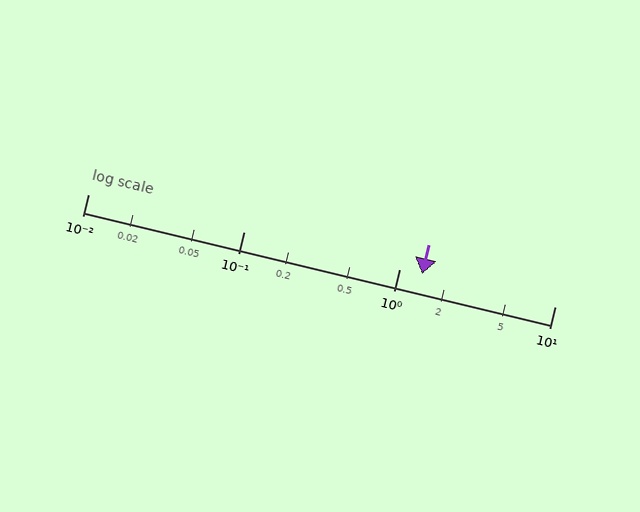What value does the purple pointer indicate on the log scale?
The pointer indicates approximately 1.4.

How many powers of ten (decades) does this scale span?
The scale spans 3 decades, from 0.01 to 10.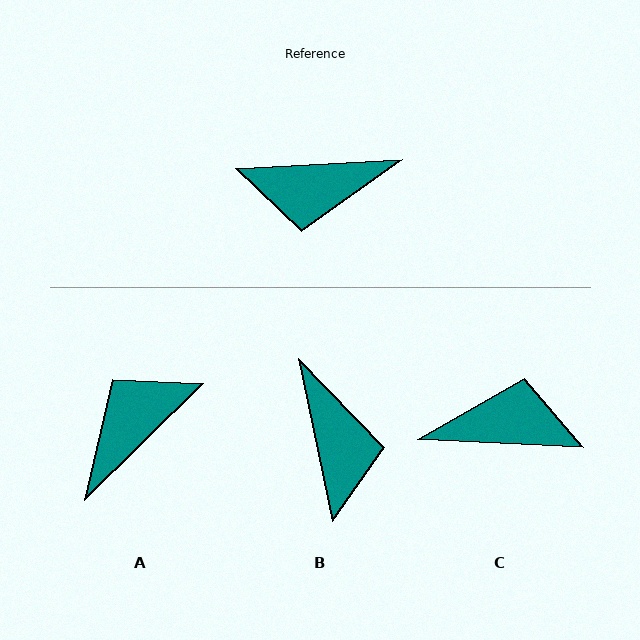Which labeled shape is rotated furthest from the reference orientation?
C, about 174 degrees away.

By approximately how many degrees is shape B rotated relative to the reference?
Approximately 99 degrees counter-clockwise.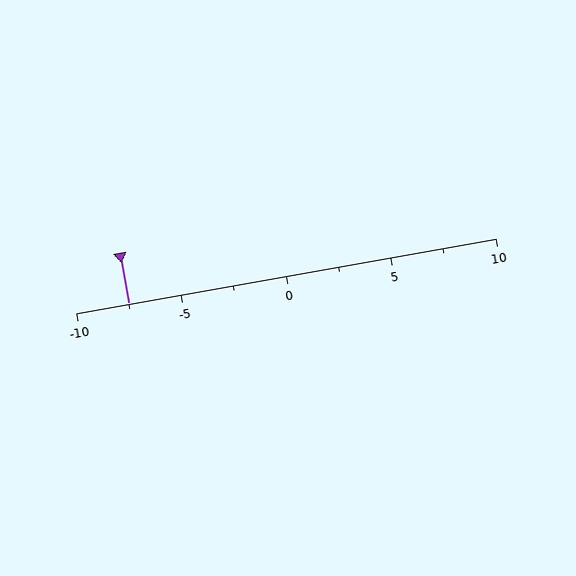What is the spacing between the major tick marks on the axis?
The major ticks are spaced 5 apart.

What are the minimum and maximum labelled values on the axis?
The axis runs from -10 to 10.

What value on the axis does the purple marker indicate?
The marker indicates approximately -7.5.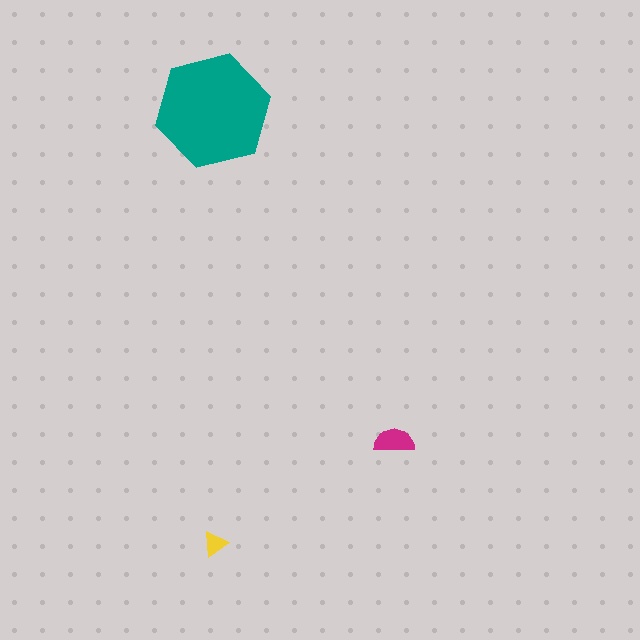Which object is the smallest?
The yellow triangle.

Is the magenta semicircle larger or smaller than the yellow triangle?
Larger.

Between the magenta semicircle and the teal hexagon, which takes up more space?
The teal hexagon.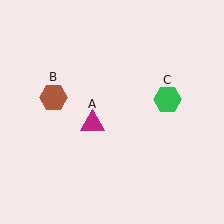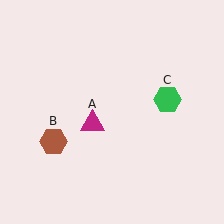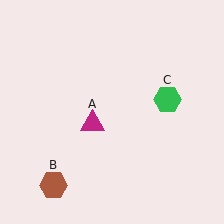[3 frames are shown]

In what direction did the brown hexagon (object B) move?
The brown hexagon (object B) moved down.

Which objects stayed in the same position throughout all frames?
Magenta triangle (object A) and green hexagon (object C) remained stationary.